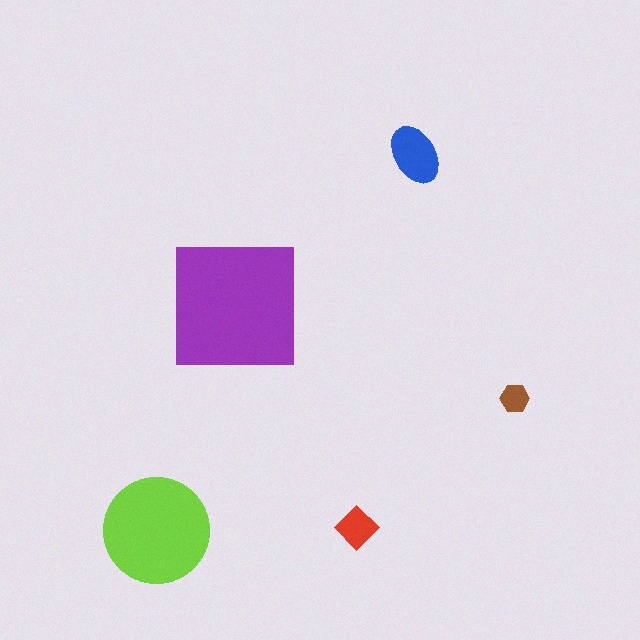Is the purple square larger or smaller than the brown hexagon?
Larger.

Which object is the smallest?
The brown hexagon.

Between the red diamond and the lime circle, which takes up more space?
The lime circle.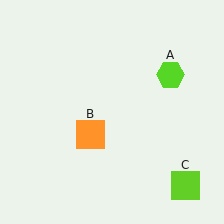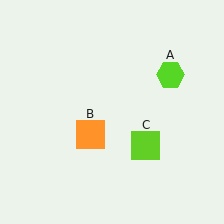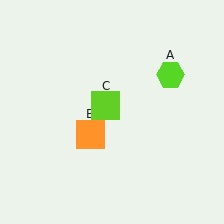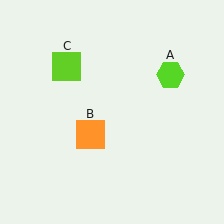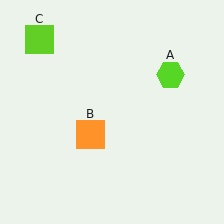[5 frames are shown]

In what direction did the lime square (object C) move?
The lime square (object C) moved up and to the left.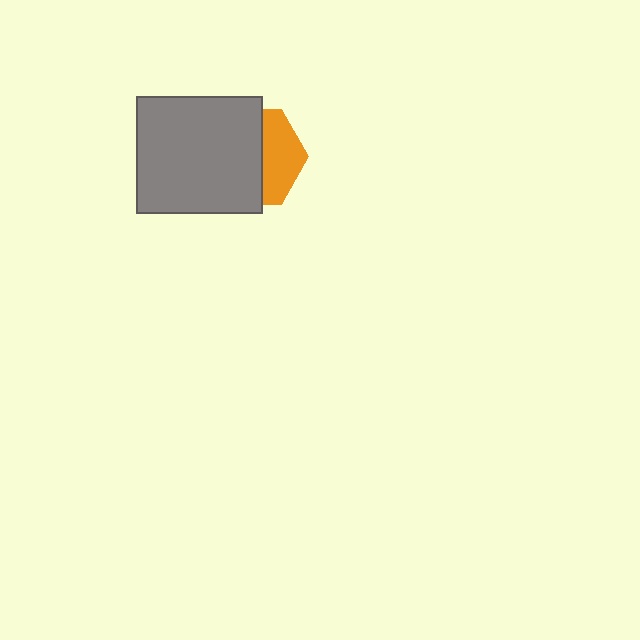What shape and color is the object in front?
The object in front is a gray rectangle.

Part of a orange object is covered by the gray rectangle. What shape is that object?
It is a hexagon.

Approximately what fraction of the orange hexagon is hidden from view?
Roughly 62% of the orange hexagon is hidden behind the gray rectangle.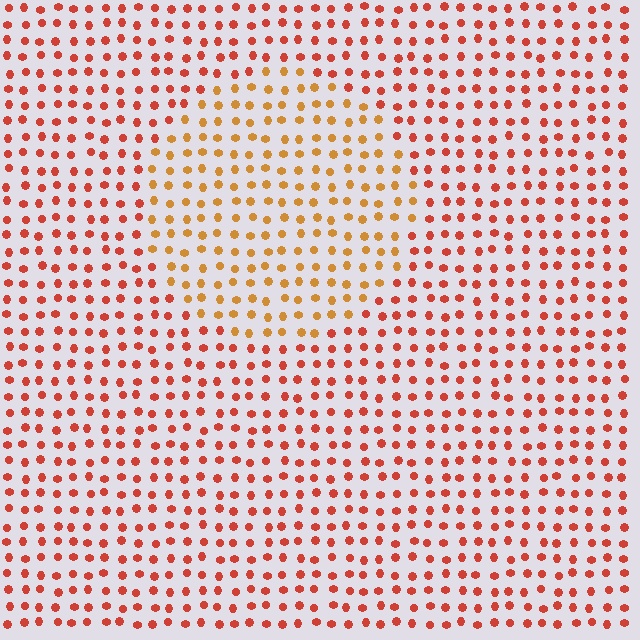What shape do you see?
I see a circle.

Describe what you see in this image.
The image is filled with small red elements in a uniform arrangement. A circle-shaped region is visible where the elements are tinted to a slightly different hue, forming a subtle color boundary.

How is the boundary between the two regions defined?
The boundary is defined purely by a slight shift in hue (about 30 degrees). Spacing, size, and orientation are identical on both sides.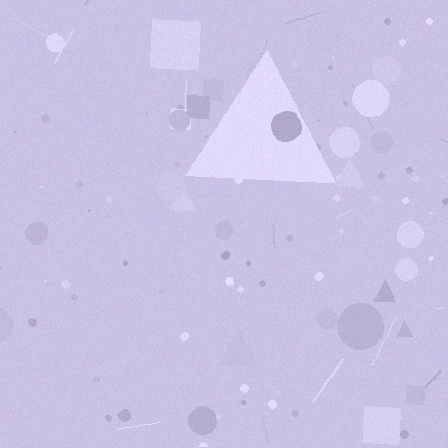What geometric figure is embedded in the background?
A triangle is embedded in the background.